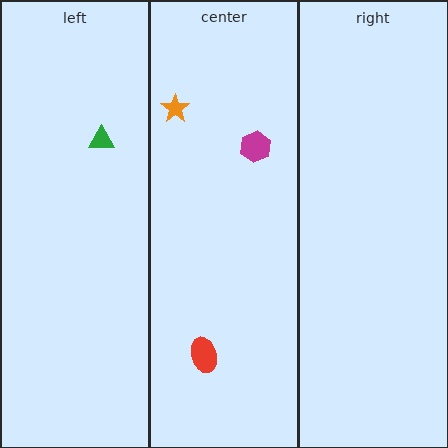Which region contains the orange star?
The center region.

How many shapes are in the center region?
3.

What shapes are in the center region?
The magenta hexagon, the red ellipse, the orange star.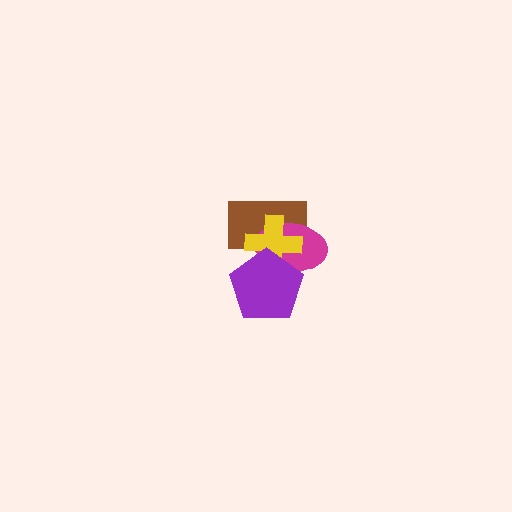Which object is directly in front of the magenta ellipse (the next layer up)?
The yellow cross is directly in front of the magenta ellipse.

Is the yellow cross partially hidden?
Yes, it is partially covered by another shape.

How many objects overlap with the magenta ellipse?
3 objects overlap with the magenta ellipse.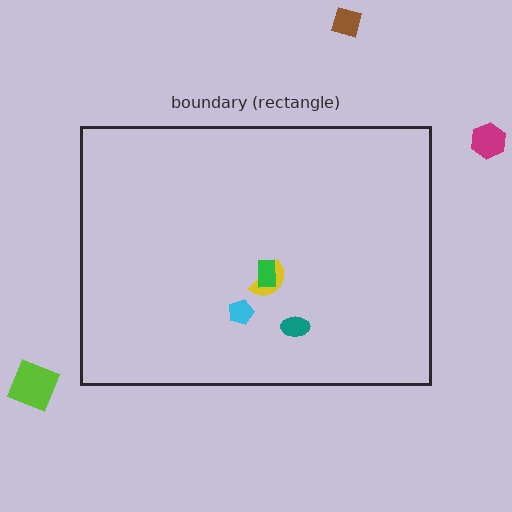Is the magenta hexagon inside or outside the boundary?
Outside.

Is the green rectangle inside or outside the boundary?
Inside.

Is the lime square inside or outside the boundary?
Outside.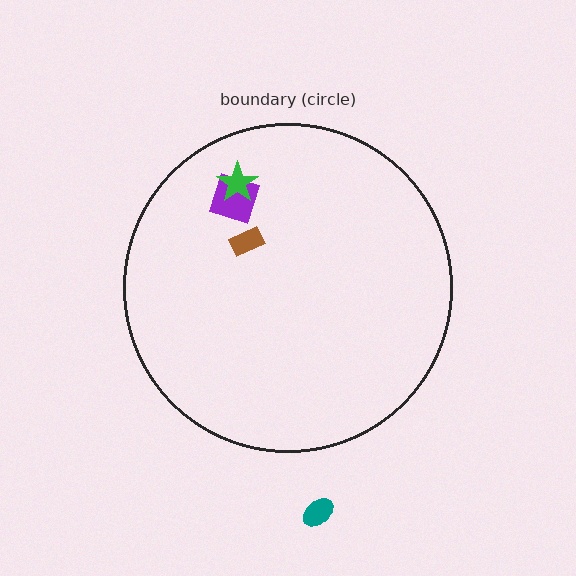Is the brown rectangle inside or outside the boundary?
Inside.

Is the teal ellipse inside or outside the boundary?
Outside.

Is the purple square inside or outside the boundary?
Inside.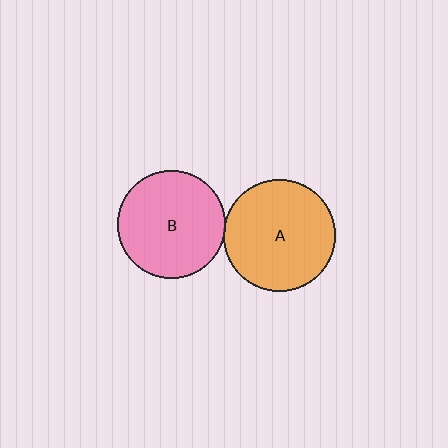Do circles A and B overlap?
Yes.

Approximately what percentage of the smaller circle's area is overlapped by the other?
Approximately 5%.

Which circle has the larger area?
Circle A (orange).